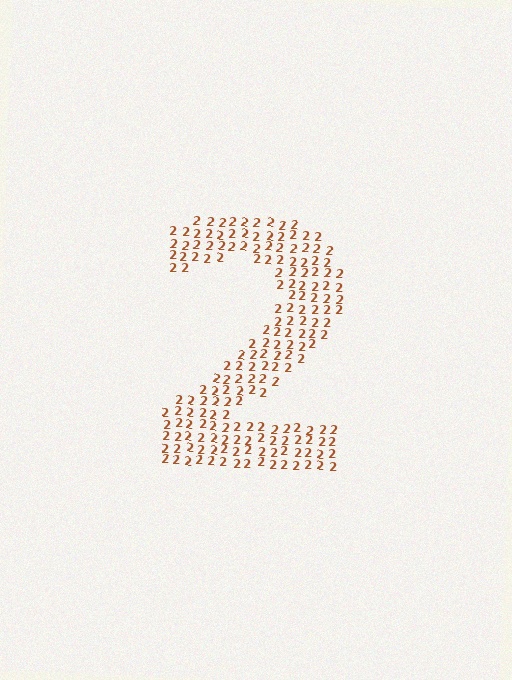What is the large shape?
The large shape is the digit 2.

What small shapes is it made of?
It is made of small digit 2's.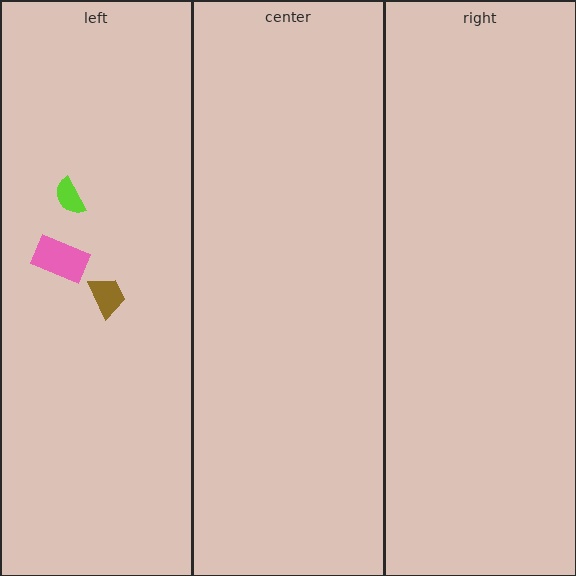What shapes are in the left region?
The lime semicircle, the pink rectangle, the brown trapezoid.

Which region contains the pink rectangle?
The left region.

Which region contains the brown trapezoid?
The left region.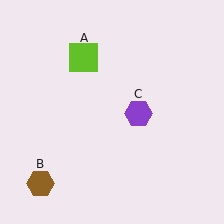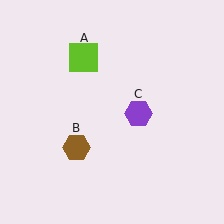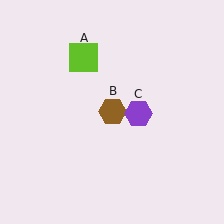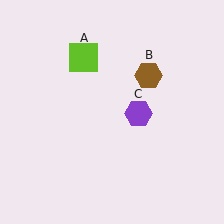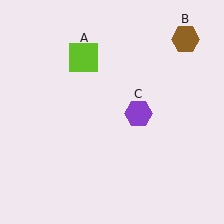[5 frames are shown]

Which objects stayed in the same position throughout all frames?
Lime square (object A) and purple hexagon (object C) remained stationary.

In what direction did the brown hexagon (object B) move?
The brown hexagon (object B) moved up and to the right.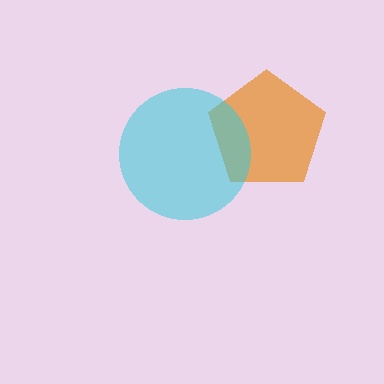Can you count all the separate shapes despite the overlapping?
Yes, there are 2 separate shapes.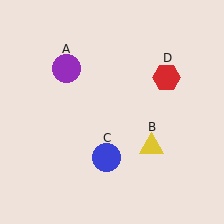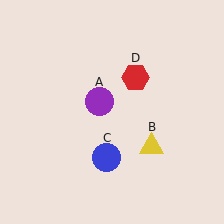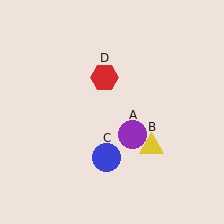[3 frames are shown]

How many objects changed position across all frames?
2 objects changed position: purple circle (object A), red hexagon (object D).